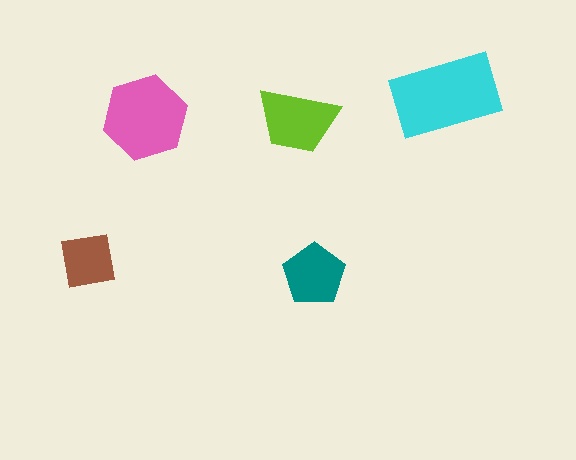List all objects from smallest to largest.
The brown square, the teal pentagon, the lime trapezoid, the pink hexagon, the cyan rectangle.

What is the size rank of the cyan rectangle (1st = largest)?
1st.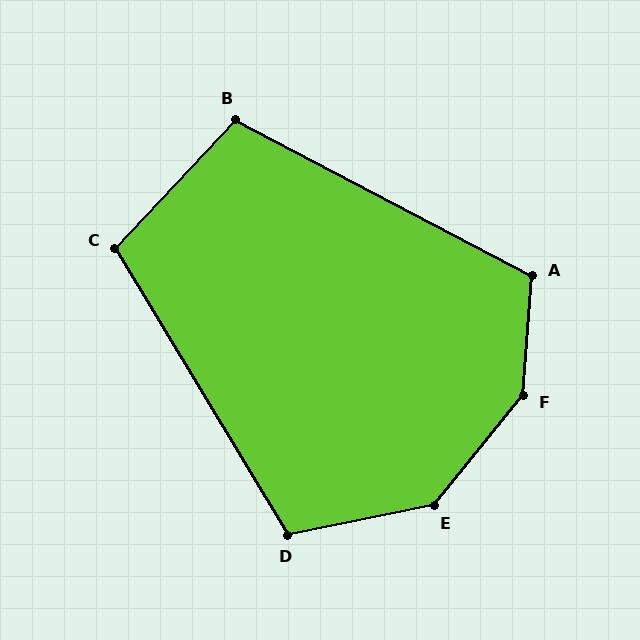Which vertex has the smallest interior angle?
B, at approximately 106 degrees.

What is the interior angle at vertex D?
Approximately 109 degrees (obtuse).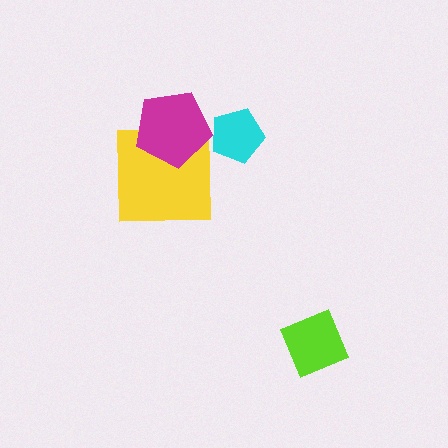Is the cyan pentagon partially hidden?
No, no other shape covers it.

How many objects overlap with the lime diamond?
0 objects overlap with the lime diamond.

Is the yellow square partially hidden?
Yes, it is partially covered by another shape.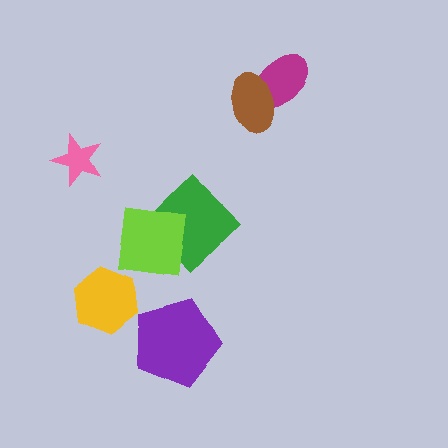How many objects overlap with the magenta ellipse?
1 object overlaps with the magenta ellipse.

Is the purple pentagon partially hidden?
No, no other shape covers it.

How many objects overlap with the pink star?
0 objects overlap with the pink star.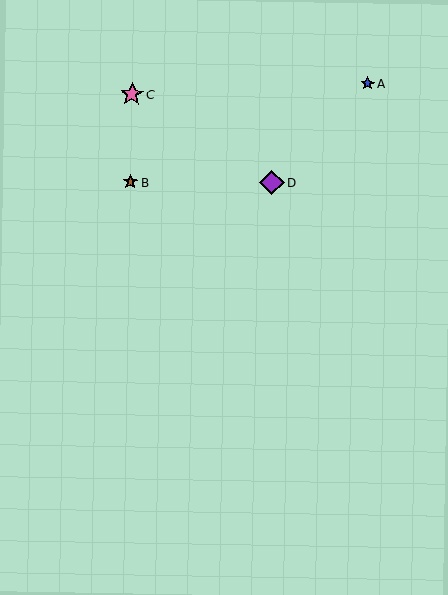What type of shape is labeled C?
Shape C is a pink star.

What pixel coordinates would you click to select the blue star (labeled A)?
Click at (367, 84) to select the blue star A.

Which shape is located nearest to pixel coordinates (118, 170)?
The brown star (labeled B) at (130, 182) is nearest to that location.